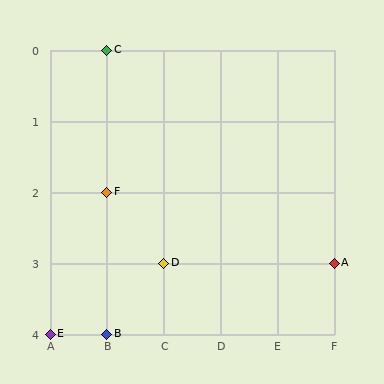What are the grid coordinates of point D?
Point D is at grid coordinates (C, 3).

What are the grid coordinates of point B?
Point B is at grid coordinates (B, 4).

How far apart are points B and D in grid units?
Points B and D are 1 column and 1 row apart (about 1.4 grid units diagonally).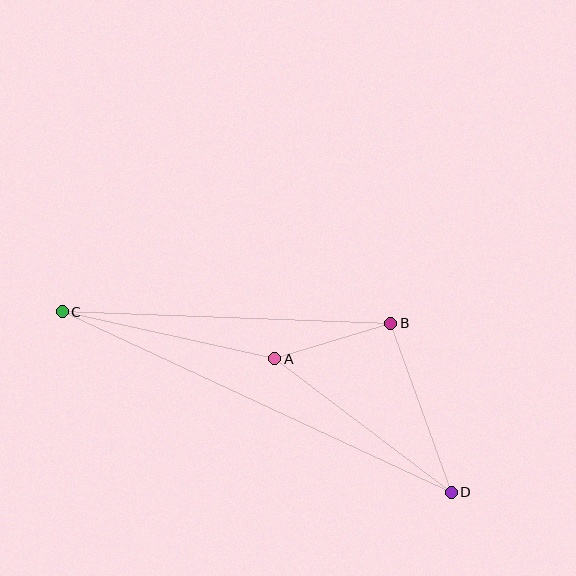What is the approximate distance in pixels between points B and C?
The distance between B and C is approximately 329 pixels.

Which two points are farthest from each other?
Points C and D are farthest from each other.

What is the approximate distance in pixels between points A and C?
The distance between A and C is approximately 218 pixels.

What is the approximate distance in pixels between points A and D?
The distance between A and D is approximately 221 pixels.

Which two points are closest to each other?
Points A and B are closest to each other.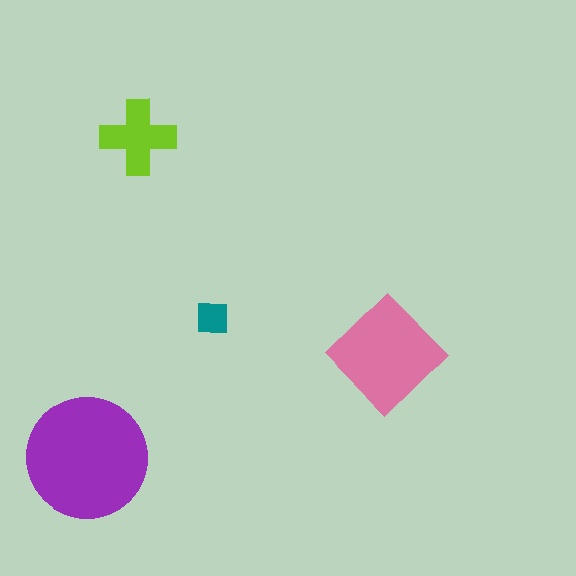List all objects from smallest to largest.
The teal square, the lime cross, the pink diamond, the purple circle.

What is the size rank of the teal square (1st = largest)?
4th.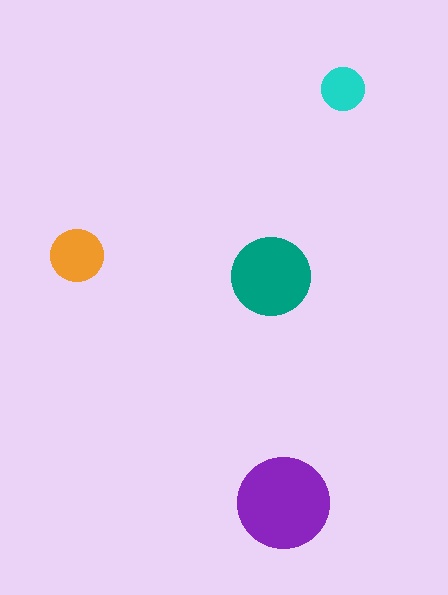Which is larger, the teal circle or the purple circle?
The purple one.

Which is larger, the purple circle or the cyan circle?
The purple one.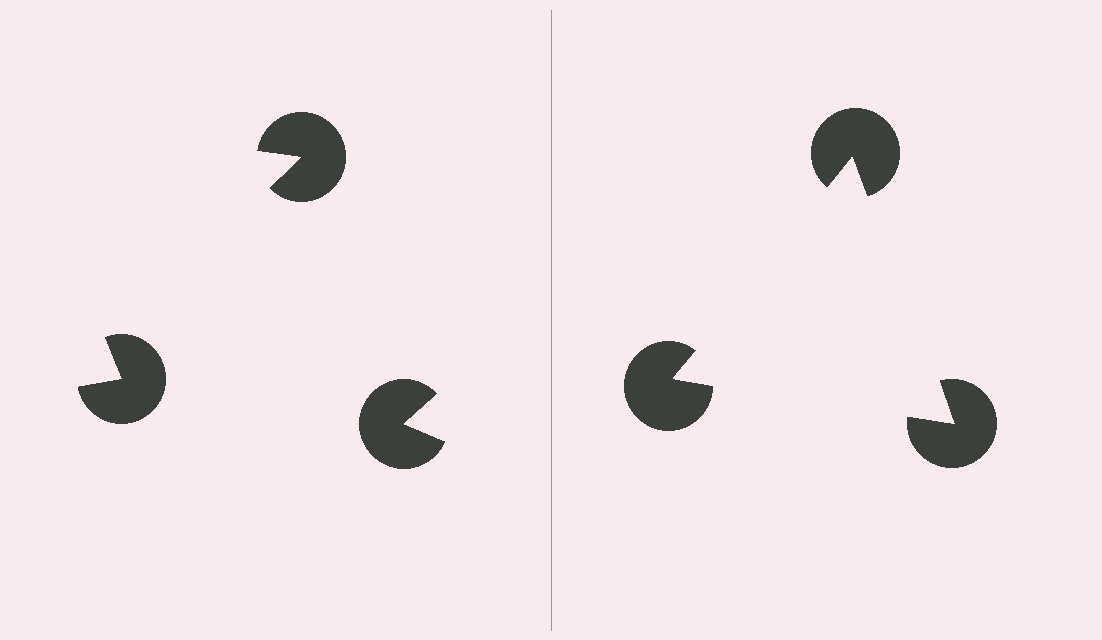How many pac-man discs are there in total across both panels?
6 — 3 on each side.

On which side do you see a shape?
An illusory triangle appears on the right side. On the left side the wedge cuts are rotated, so no coherent shape forms.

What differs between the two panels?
The pac-man discs are positioned identically on both sides; only the wedge orientations differ. On the right they align to a triangle; on the left they are misaligned.